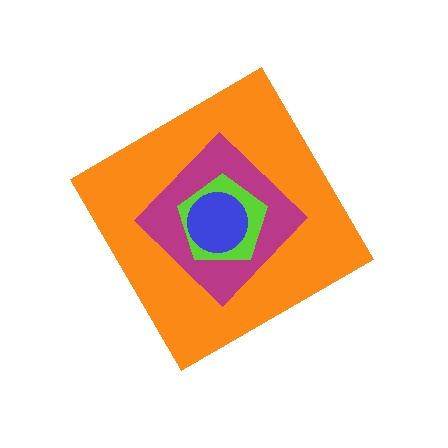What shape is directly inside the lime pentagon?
The blue circle.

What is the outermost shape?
The orange diamond.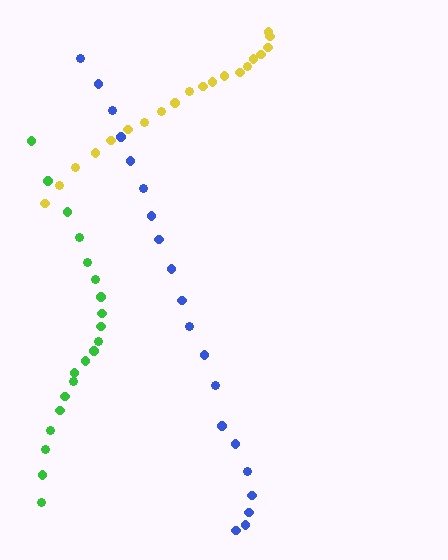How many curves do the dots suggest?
There are 3 distinct paths.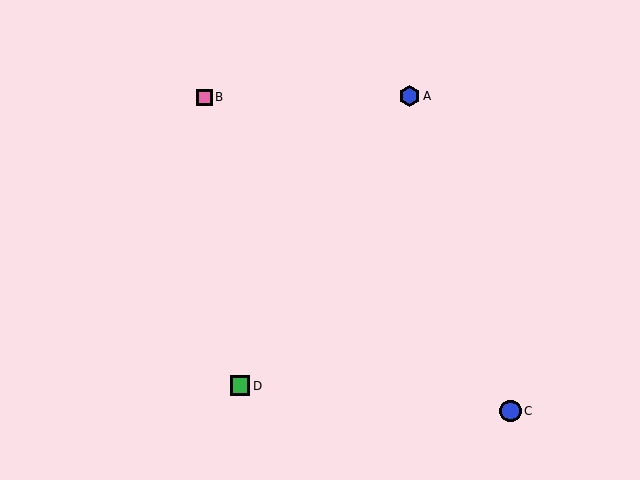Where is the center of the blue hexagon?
The center of the blue hexagon is at (409, 96).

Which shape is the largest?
The blue circle (labeled C) is the largest.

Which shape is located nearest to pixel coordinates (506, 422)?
The blue circle (labeled C) at (510, 411) is nearest to that location.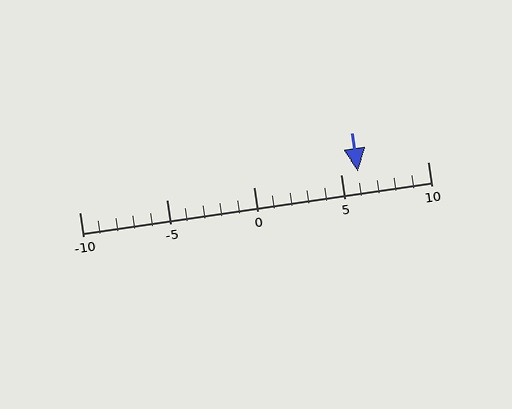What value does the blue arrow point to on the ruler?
The blue arrow points to approximately 6.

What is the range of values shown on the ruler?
The ruler shows values from -10 to 10.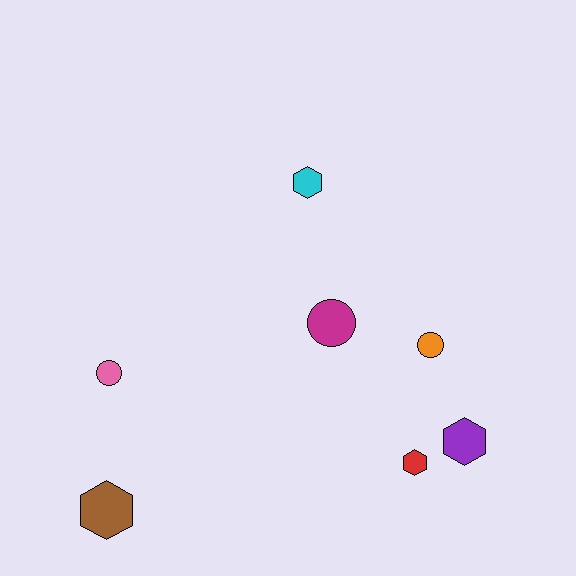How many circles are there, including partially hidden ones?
There are 3 circles.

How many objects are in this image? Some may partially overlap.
There are 7 objects.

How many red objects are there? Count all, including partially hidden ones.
There is 1 red object.